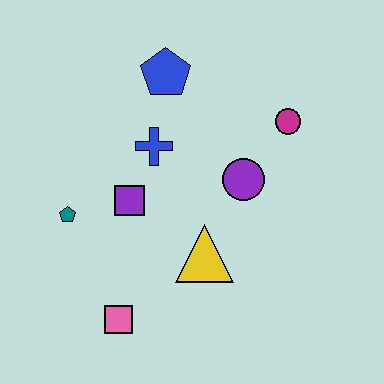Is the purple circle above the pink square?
Yes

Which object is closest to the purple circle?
The magenta circle is closest to the purple circle.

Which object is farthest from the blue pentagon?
The pink square is farthest from the blue pentagon.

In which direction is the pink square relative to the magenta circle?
The pink square is below the magenta circle.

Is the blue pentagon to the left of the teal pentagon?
No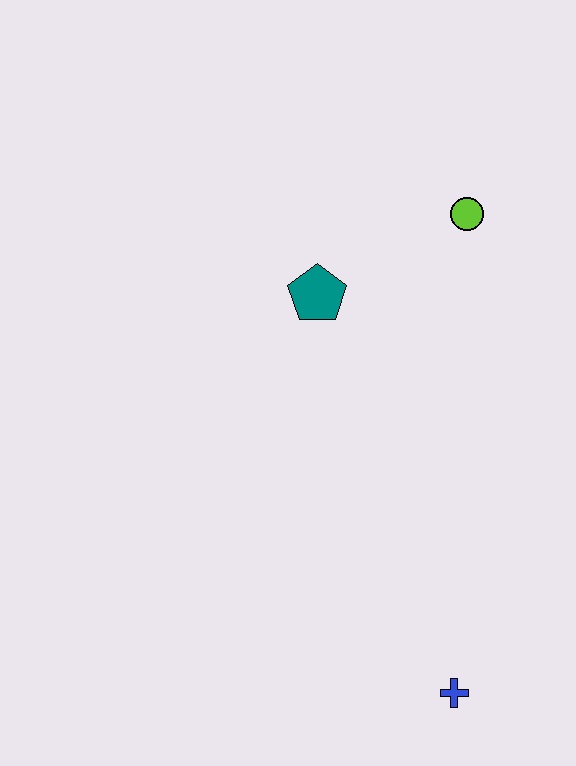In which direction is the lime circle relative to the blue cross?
The lime circle is above the blue cross.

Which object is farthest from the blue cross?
The lime circle is farthest from the blue cross.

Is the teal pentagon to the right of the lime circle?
No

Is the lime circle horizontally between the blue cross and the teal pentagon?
No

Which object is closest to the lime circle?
The teal pentagon is closest to the lime circle.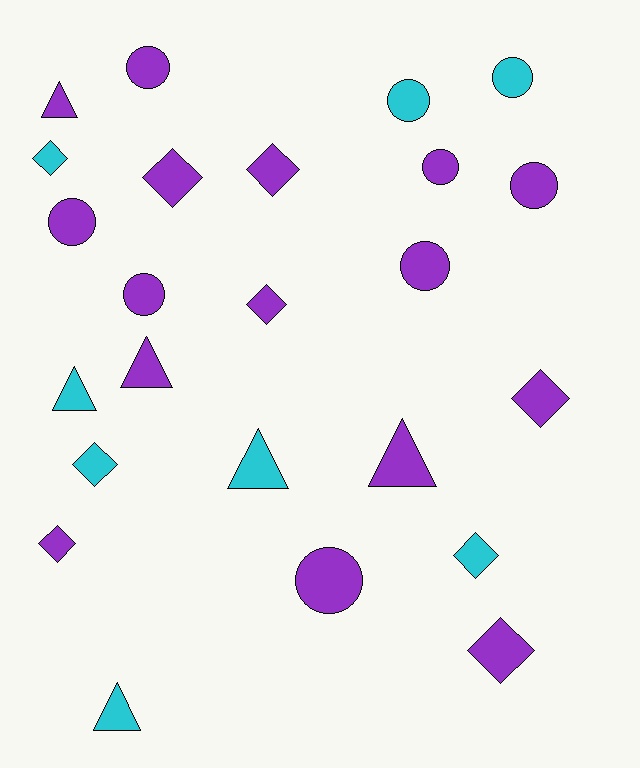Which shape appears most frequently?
Diamond, with 9 objects.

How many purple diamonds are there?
There are 6 purple diamonds.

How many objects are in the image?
There are 24 objects.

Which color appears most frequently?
Purple, with 16 objects.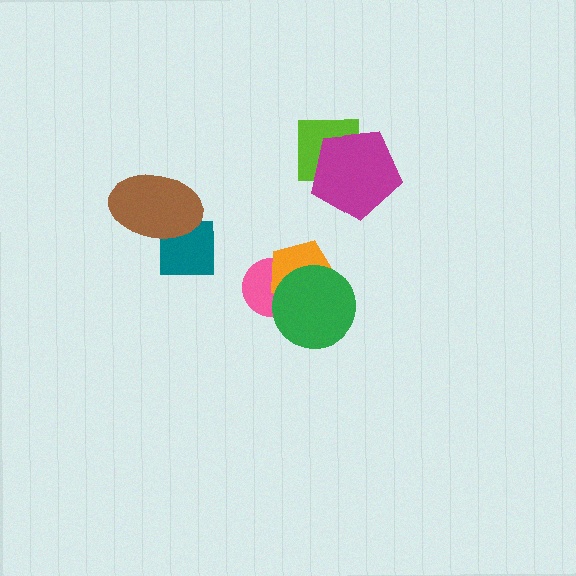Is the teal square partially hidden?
Yes, it is partially covered by another shape.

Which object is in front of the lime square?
The magenta pentagon is in front of the lime square.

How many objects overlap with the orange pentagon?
2 objects overlap with the orange pentagon.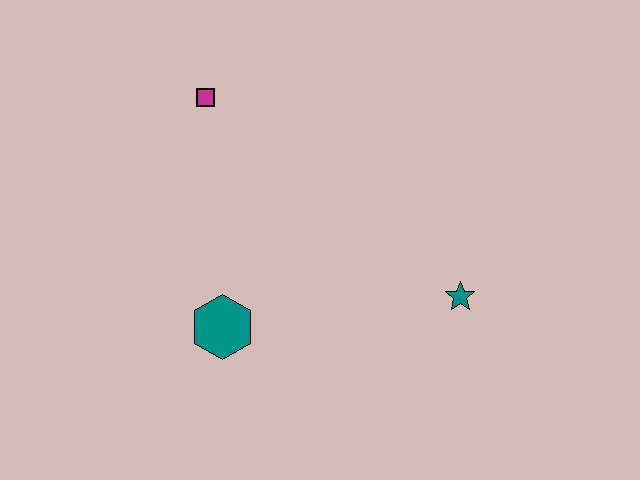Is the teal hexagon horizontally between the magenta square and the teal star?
Yes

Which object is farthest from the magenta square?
The teal star is farthest from the magenta square.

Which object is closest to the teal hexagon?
The magenta square is closest to the teal hexagon.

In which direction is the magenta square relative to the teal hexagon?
The magenta square is above the teal hexagon.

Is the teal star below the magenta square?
Yes